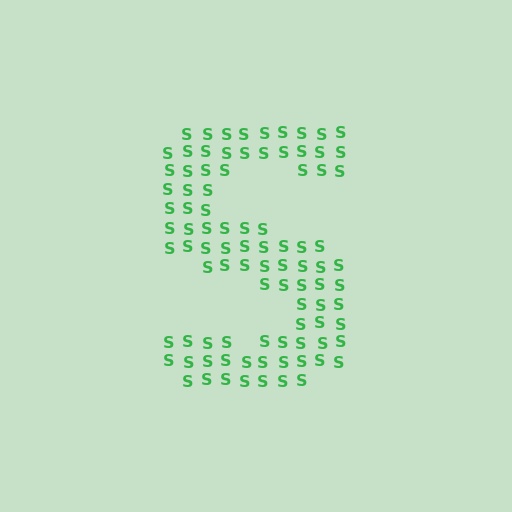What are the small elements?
The small elements are letter S's.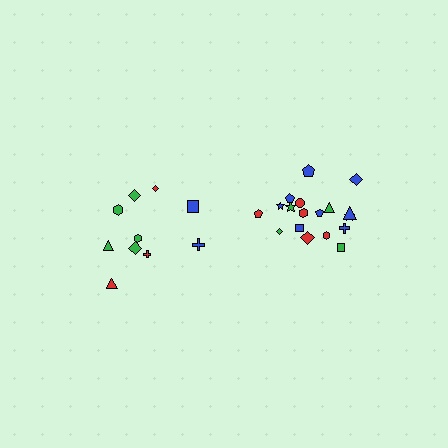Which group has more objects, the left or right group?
The right group.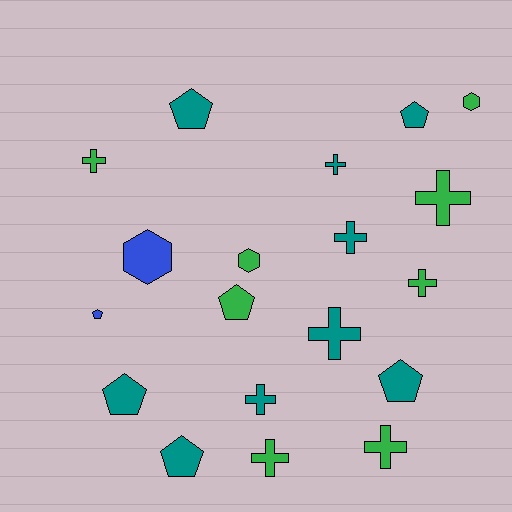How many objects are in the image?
There are 19 objects.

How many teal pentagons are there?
There are 5 teal pentagons.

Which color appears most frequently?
Teal, with 9 objects.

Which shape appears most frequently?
Cross, with 9 objects.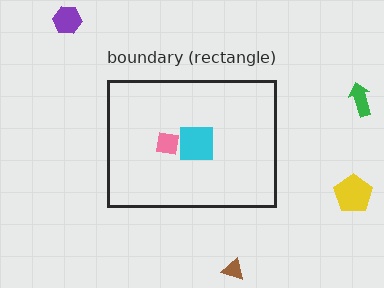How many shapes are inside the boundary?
2 inside, 4 outside.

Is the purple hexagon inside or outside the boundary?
Outside.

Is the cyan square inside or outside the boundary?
Inside.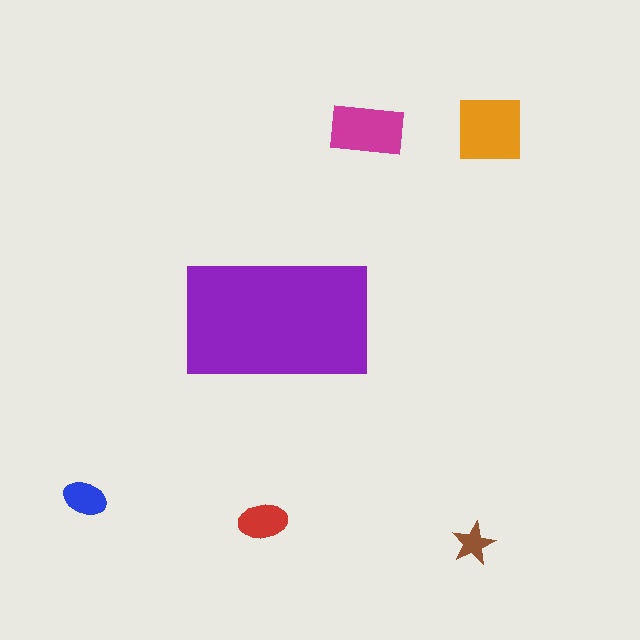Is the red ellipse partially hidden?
No, the red ellipse is fully visible.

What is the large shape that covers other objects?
A purple rectangle.